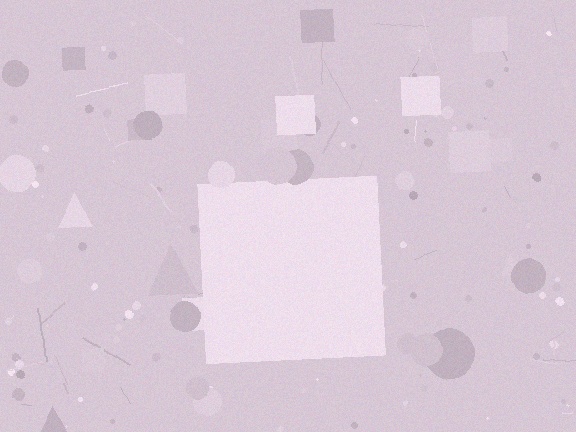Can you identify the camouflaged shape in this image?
The camouflaged shape is a square.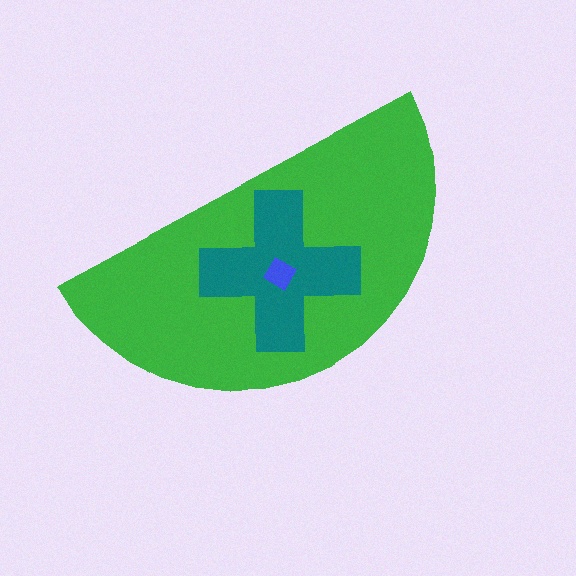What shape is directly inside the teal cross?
The blue diamond.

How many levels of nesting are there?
3.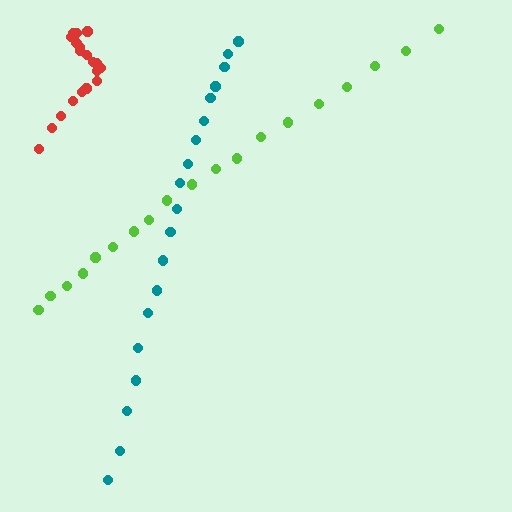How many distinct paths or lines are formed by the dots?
There are 3 distinct paths.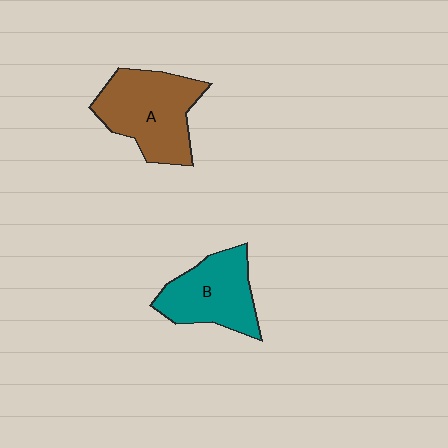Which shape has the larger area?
Shape A (brown).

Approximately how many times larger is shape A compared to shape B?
Approximately 1.2 times.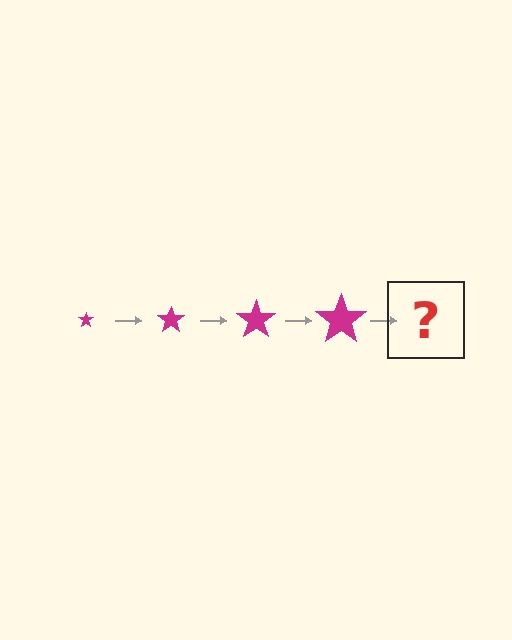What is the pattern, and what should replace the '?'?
The pattern is that the star gets progressively larger each step. The '?' should be a magenta star, larger than the previous one.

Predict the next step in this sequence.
The next step is a magenta star, larger than the previous one.